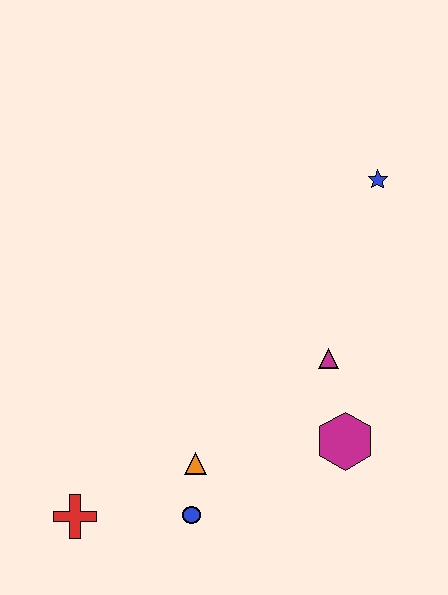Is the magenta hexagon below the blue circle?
No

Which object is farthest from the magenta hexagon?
The red cross is farthest from the magenta hexagon.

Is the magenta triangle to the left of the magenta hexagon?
Yes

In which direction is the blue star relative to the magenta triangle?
The blue star is above the magenta triangle.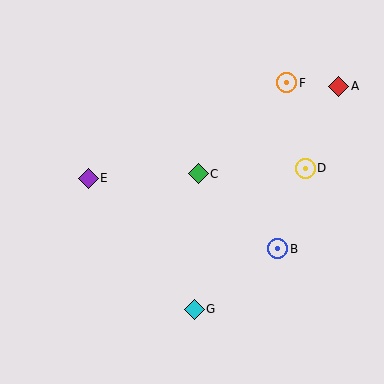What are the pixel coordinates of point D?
Point D is at (305, 168).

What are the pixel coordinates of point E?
Point E is at (88, 178).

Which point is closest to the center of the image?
Point C at (198, 174) is closest to the center.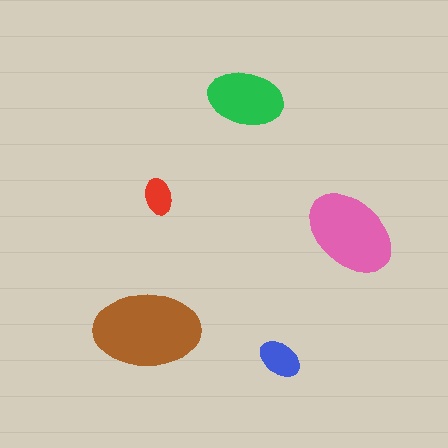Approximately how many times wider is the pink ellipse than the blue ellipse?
About 2 times wider.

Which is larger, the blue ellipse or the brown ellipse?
The brown one.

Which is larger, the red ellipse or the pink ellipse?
The pink one.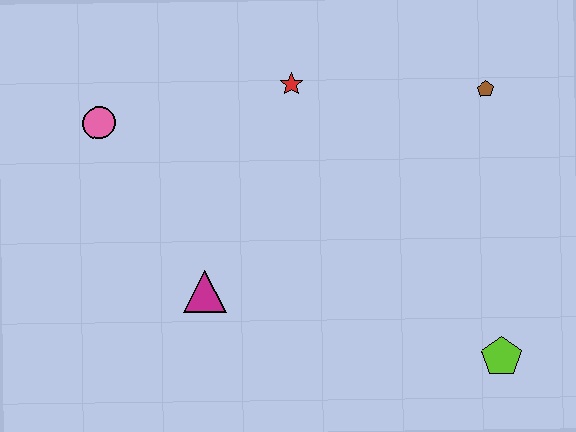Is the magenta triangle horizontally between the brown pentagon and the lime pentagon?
No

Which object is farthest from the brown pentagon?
The pink circle is farthest from the brown pentagon.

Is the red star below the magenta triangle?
No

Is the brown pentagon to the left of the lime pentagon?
Yes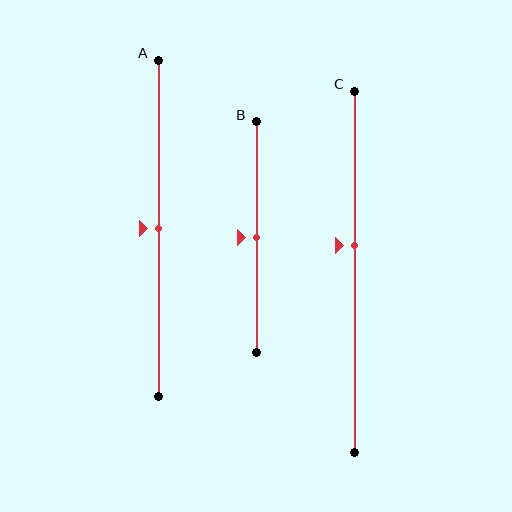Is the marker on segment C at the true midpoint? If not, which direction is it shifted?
No, the marker on segment C is shifted upward by about 7% of the segment length.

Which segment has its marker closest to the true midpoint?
Segment A has its marker closest to the true midpoint.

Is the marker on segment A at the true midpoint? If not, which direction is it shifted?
Yes, the marker on segment A is at the true midpoint.